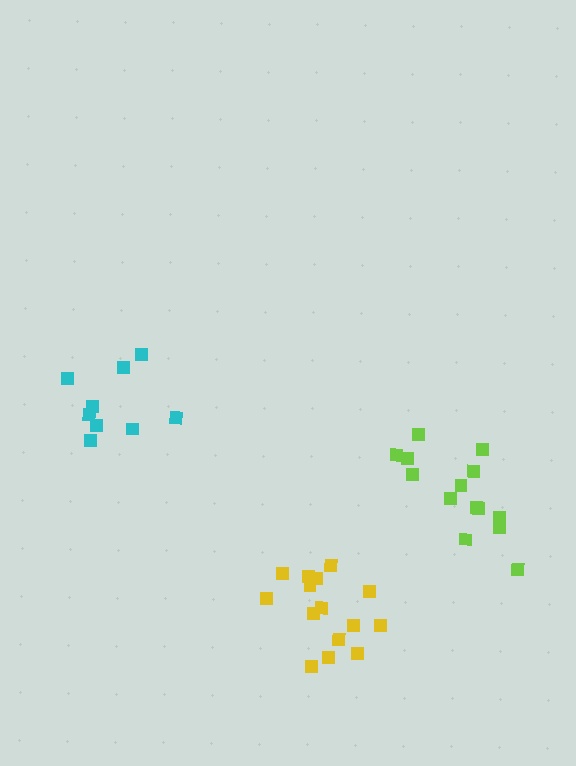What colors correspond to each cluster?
The clusters are colored: lime, yellow, cyan.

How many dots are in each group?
Group 1: 14 dots, Group 2: 15 dots, Group 3: 9 dots (38 total).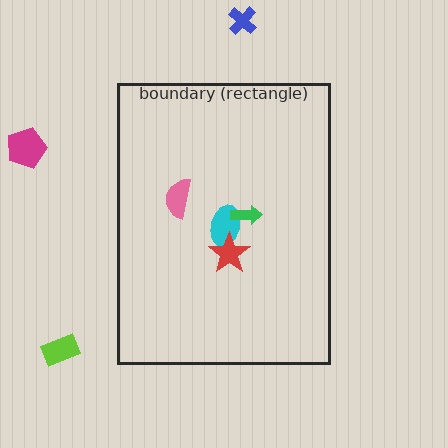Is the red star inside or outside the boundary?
Inside.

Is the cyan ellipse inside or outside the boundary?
Inside.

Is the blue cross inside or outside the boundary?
Outside.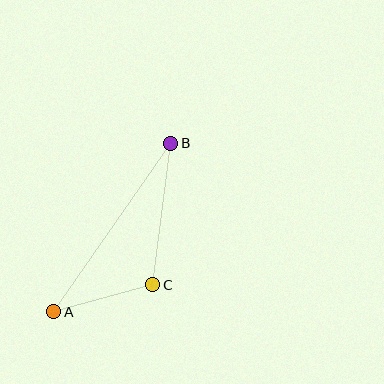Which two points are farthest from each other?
Points A and B are farthest from each other.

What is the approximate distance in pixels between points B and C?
The distance between B and C is approximately 142 pixels.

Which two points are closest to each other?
Points A and C are closest to each other.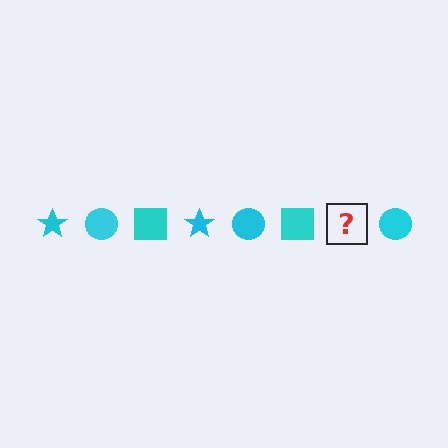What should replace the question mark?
The question mark should be replaced with a cyan star.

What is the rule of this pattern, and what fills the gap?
The rule is that the pattern cycles through star, circle, square shapes in cyan. The gap should be filled with a cyan star.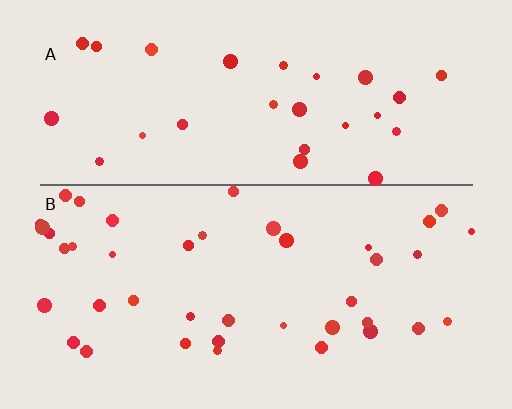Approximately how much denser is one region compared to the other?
Approximately 1.4× — region B over region A.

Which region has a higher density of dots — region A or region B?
B (the bottom).